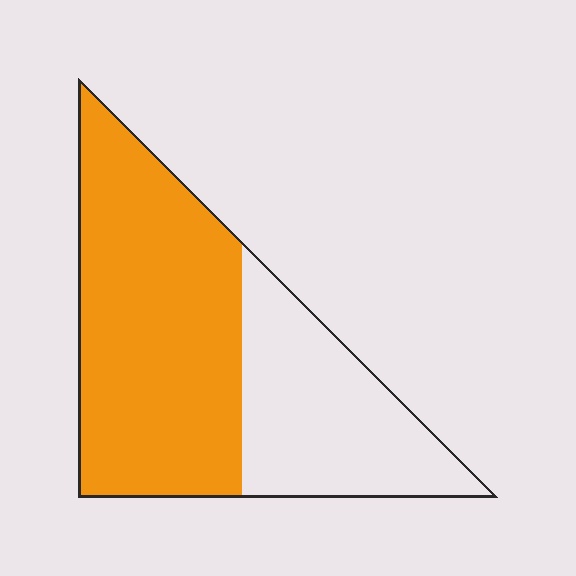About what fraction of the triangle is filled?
About five eighths (5/8).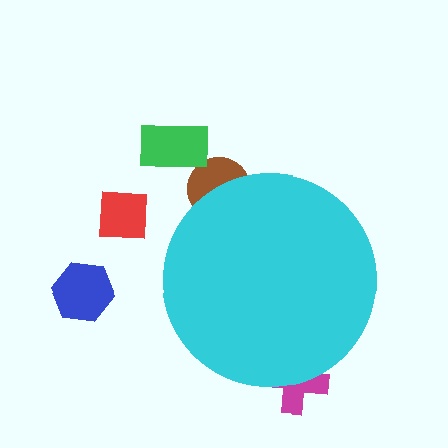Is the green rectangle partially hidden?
No, the green rectangle is fully visible.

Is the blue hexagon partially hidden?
No, the blue hexagon is fully visible.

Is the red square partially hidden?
No, the red square is fully visible.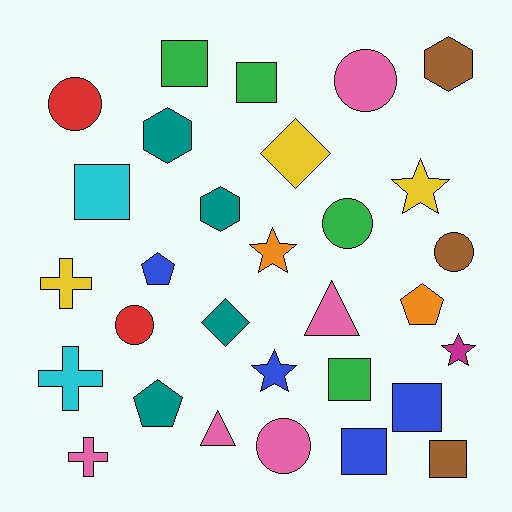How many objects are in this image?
There are 30 objects.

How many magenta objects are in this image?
There is 1 magenta object.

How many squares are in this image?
There are 7 squares.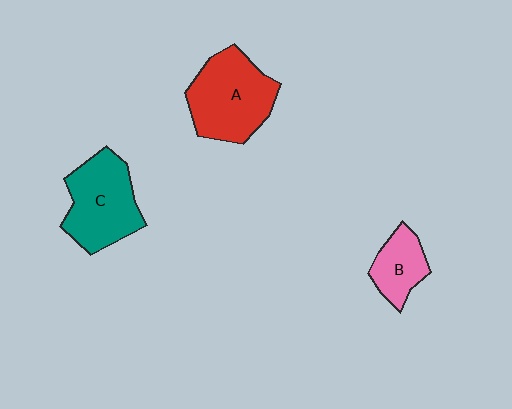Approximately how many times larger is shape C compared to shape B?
Approximately 1.9 times.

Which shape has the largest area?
Shape A (red).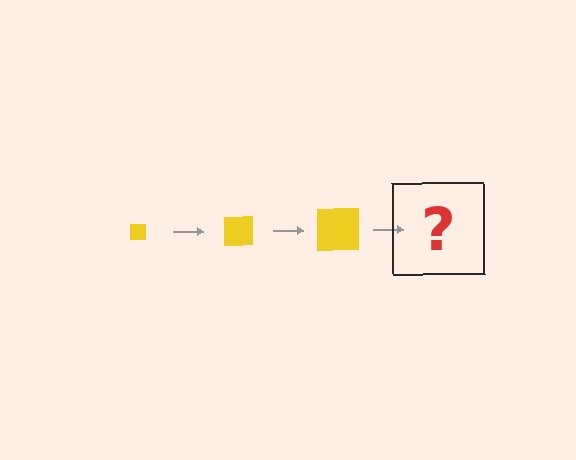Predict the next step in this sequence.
The next step is a yellow square, larger than the previous one.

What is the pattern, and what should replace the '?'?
The pattern is that the square gets progressively larger each step. The '?' should be a yellow square, larger than the previous one.